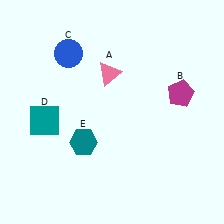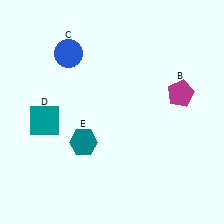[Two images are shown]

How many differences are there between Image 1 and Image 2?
There is 1 difference between the two images.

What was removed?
The pink triangle (A) was removed in Image 2.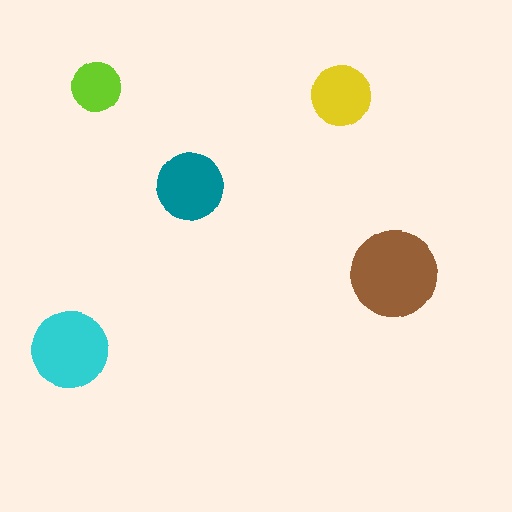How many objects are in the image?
There are 5 objects in the image.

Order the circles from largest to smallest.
the brown one, the cyan one, the teal one, the yellow one, the lime one.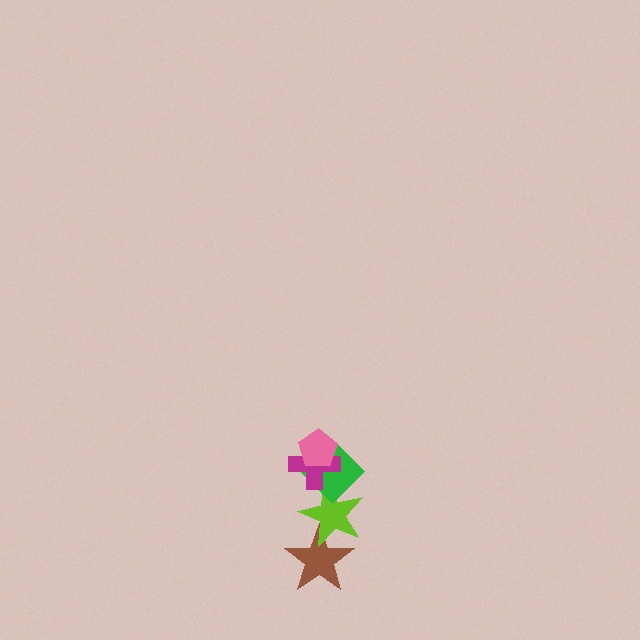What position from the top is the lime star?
The lime star is 4th from the top.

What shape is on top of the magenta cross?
The pink pentagon is on top of the magenta cross.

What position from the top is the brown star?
The brown star is 5th from the top.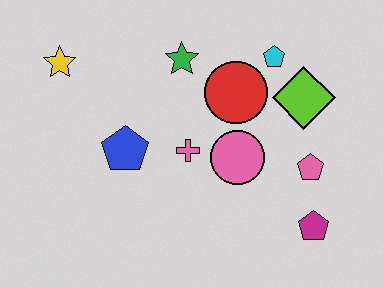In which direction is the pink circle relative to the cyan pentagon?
The pink circle is below the cyan pentagon.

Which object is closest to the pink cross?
The pink circle is closest to the pink cross.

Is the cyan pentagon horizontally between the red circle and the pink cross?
No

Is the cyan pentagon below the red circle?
No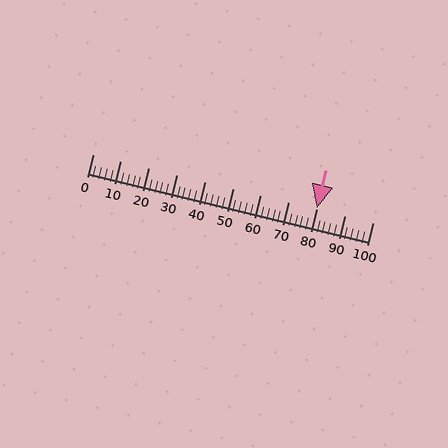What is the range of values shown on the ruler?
The ruler shows values from 0 to 100.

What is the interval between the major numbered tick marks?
The major tick marks are spaced 10 units apart.